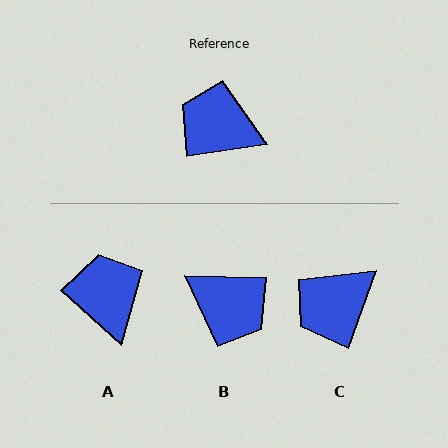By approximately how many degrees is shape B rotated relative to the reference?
Approximately 170 degrees counter-clockwise.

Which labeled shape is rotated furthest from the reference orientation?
B, about 170 degrees away.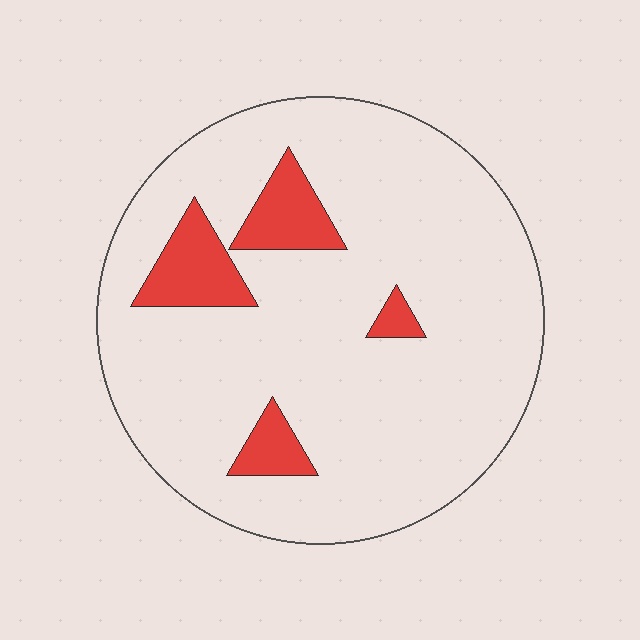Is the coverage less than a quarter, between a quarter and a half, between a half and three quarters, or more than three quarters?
Less than a quarter.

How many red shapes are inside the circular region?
4.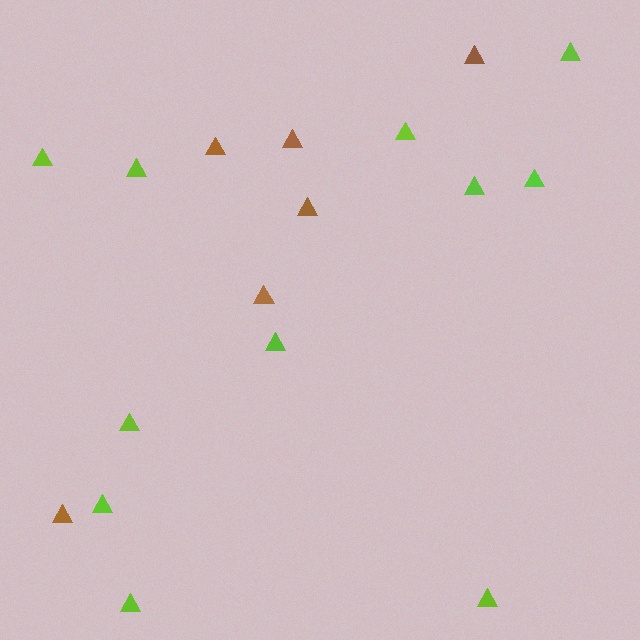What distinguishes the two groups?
There are 2 groups: one group of brown triangles (6) and one group of lime triangles (11).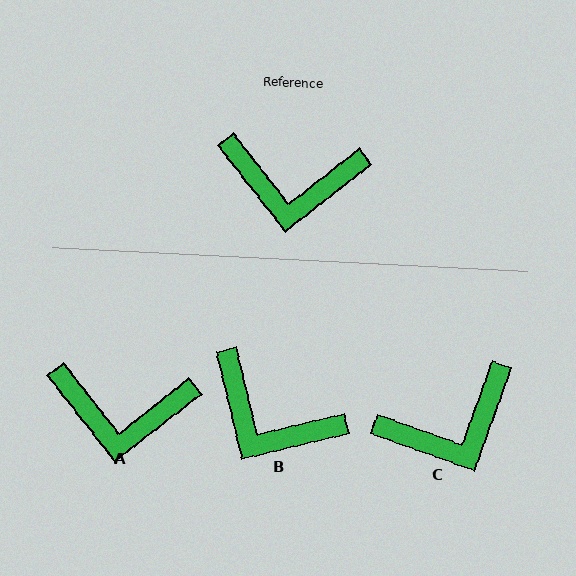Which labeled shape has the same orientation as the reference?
A.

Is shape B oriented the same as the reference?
No, it is off by about 25 degrees.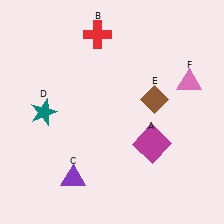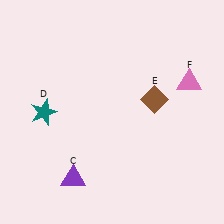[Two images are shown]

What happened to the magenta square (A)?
The magenta square (A) was removed in Image 2. It was in the bottom-right area of Image 1.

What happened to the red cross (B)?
The red cross (B) was removed in Image 2. It was in the top-left area of Image 1.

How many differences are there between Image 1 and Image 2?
There are 2 differences between the two images.